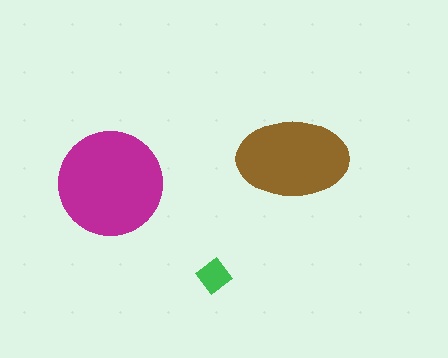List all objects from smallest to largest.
The green diamond, the brown ellipse, the magenta circle.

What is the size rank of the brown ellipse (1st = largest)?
2nd.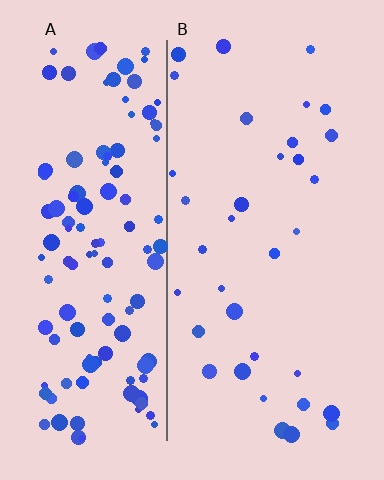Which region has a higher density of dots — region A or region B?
A (the left).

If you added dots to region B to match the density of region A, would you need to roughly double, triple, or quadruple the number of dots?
Approximately quadruple.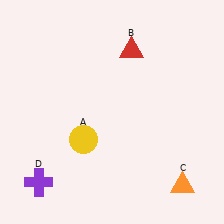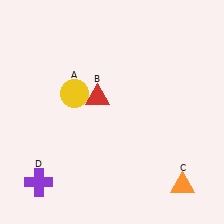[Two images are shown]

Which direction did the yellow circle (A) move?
The yellow circle (A) moved up.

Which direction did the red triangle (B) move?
The red triangle (B) moved down.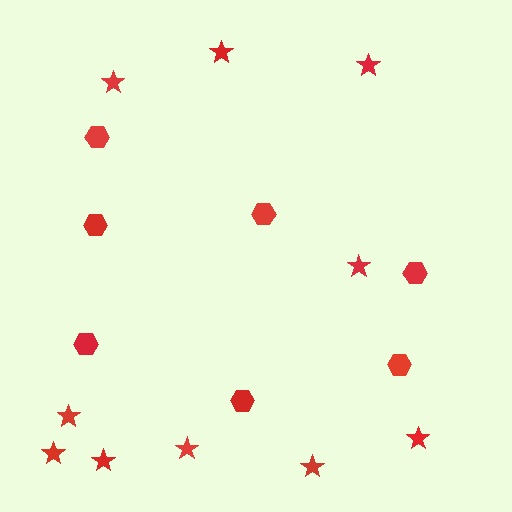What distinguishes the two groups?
There are 2 groups: one group of stars (10) and one group of hexagons (7).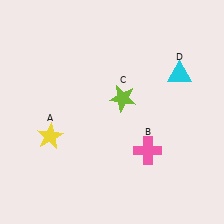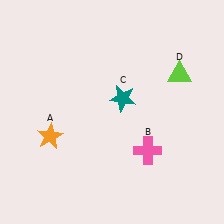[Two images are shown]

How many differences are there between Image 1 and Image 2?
There are 3 differences between the two images.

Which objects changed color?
A changed from yellow to orange. C changed from lime to teal. D changed from cyan to lime.